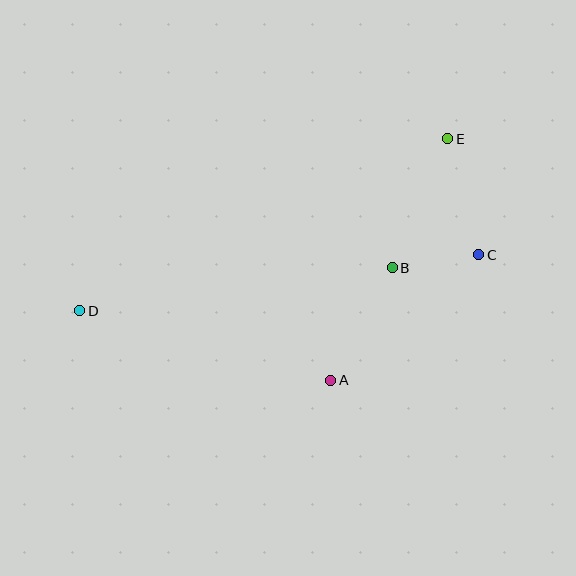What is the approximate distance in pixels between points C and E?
The distance between C and E is approximately 120 pixels.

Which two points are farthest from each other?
Points D and E are farthest from each other.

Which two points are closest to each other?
Points B and C are closest to each other.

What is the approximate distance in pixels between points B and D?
The distance between B and D is approximately 315 pixels.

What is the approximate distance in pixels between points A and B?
The distance between A and B is approximately 128 pixels.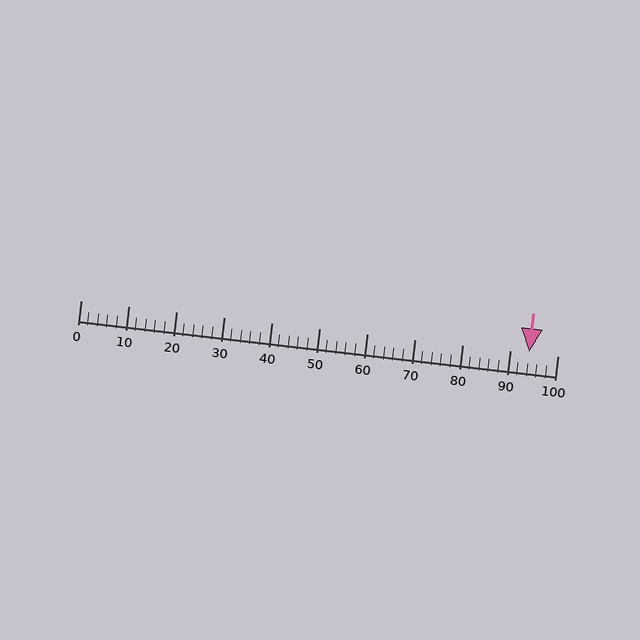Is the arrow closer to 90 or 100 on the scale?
The arrow is closer to 90.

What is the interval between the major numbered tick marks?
The major tick marks are spaced 10 units apart.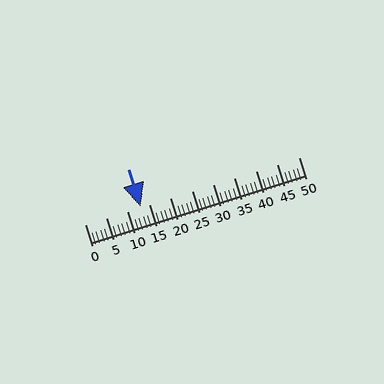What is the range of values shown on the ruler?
The ruler shows values from 0 to 50.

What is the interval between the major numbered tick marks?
The major tick marks are spaced 5 units apart.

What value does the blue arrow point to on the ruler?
The blue arrow points to approximately 13.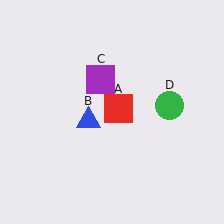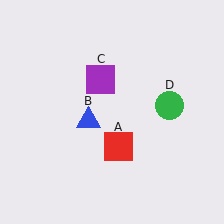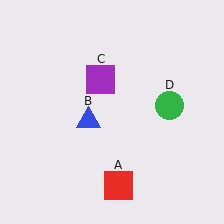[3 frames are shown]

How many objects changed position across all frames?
1 object changed position: red square (object A).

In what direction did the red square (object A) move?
The red square (object A) moved down.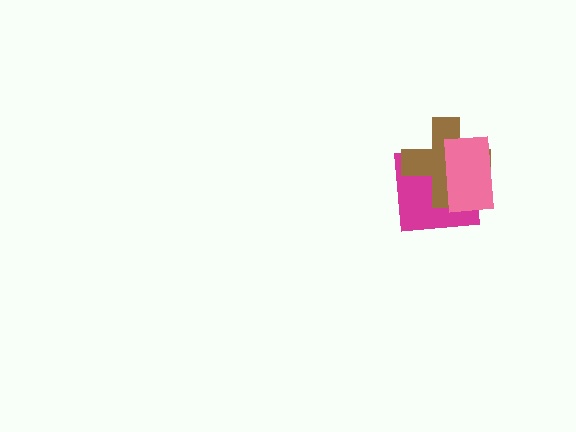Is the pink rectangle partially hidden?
No, no other shape covers it.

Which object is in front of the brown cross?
The pink rectangle is in front of the brown cross.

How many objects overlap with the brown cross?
2 objects overlap with the brown cross.